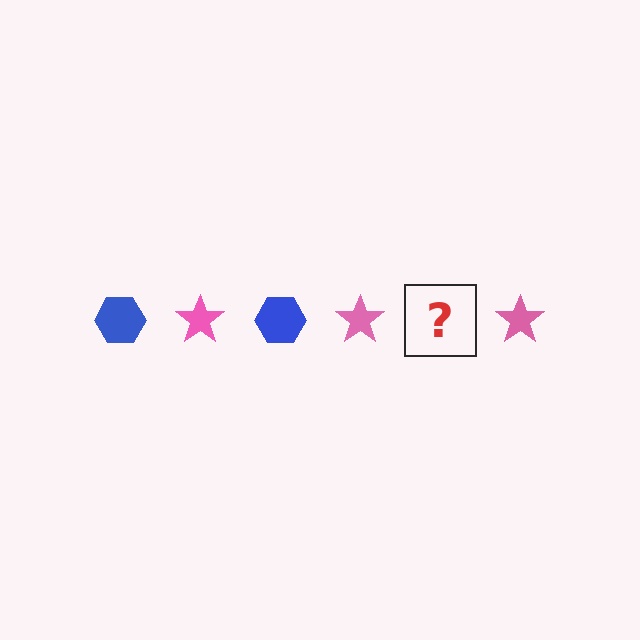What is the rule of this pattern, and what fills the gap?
The rule is that the pattern alternates between blue hexagon and pink star. The gap should be filled with a blue hexagon.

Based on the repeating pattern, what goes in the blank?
The blank should be a blue hexagon.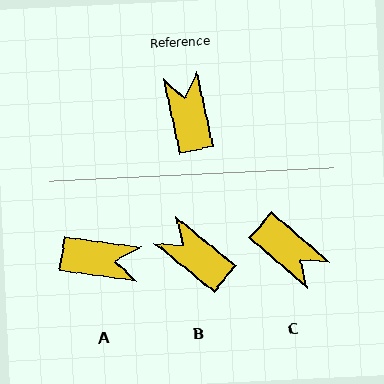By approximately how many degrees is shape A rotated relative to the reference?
Approximately 111 degrees clockwise.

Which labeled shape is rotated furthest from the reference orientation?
C, about 143 degrees away.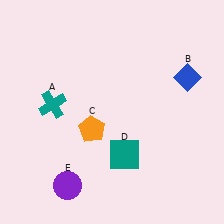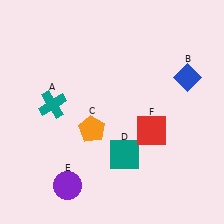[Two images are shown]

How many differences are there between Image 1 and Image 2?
There is 1 difference between the two images.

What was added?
A red square (F) was added in Image 2.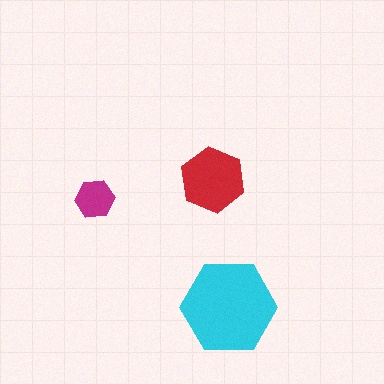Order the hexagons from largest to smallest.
the cyan one, the red one, the magenta one.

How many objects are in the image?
There are 3 objects in the image.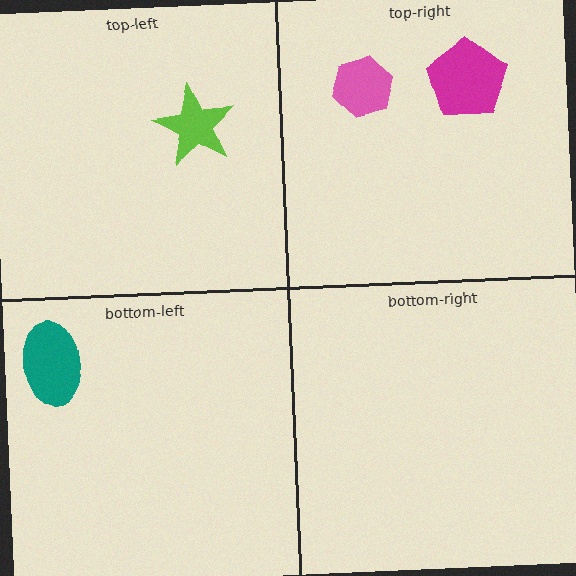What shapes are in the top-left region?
The lime star.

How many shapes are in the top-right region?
2.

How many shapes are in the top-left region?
1.